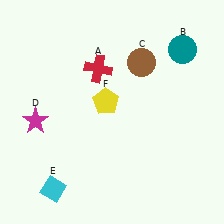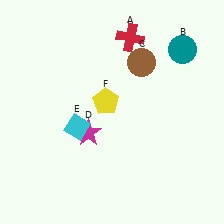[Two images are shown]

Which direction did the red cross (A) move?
The red cross (A) moved right.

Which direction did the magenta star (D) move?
The magenta star (D) moved right.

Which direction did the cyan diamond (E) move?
The cyan diamond (E) moved up.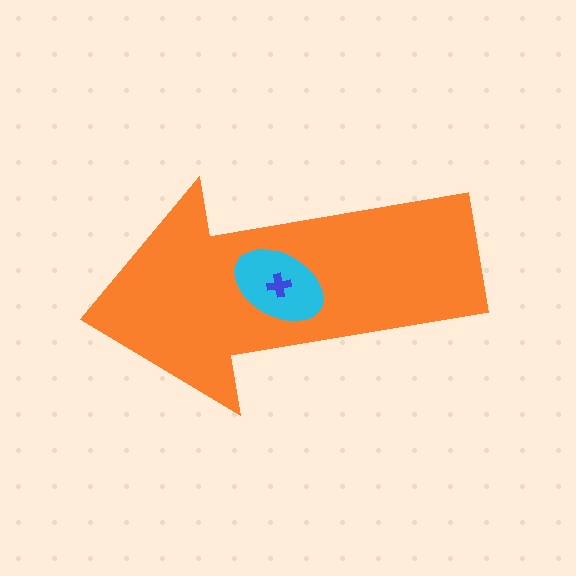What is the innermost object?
The blue cross.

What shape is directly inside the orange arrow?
The cyan ellipse.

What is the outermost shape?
The orange arrow.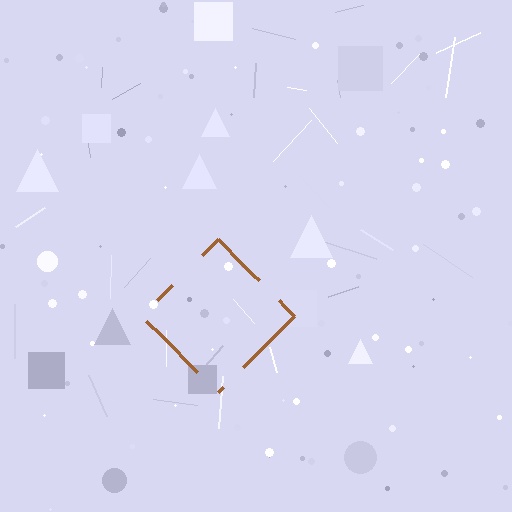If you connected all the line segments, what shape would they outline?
They would outline a diamond.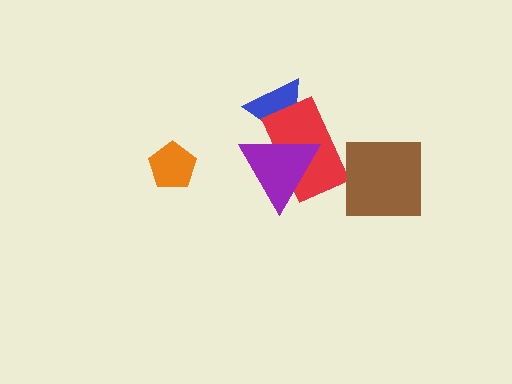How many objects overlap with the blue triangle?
2 objects overlap with the blue triangle.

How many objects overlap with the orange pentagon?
0 objects overlap with the orange pentagon.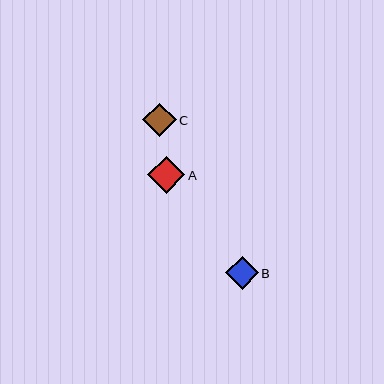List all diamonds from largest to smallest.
From largest to smallest: A, C, B.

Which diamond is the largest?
Diamond A is the largest with a size of approximately 37 pixels.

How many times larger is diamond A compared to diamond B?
Diamond A is approximately 1.2 times the size of diamond B.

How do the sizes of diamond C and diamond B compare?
Diamond C and diamond B are approximately the same size.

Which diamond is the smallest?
Diamond B is the smallest with a size of approximately 32 pixels.